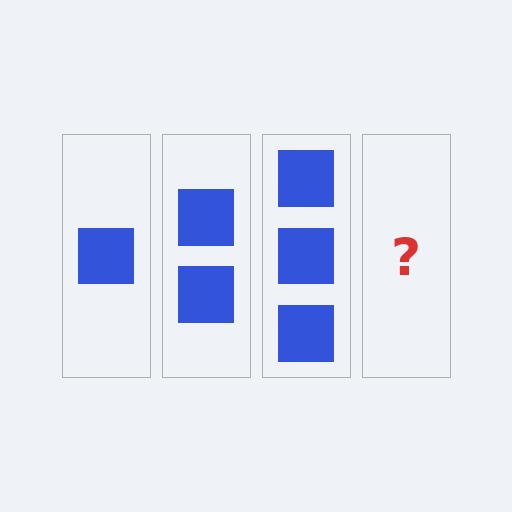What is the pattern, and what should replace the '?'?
The pattern is that each step adds one more square. The '?' should be 4 squares.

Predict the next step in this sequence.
The next step is 4 squares.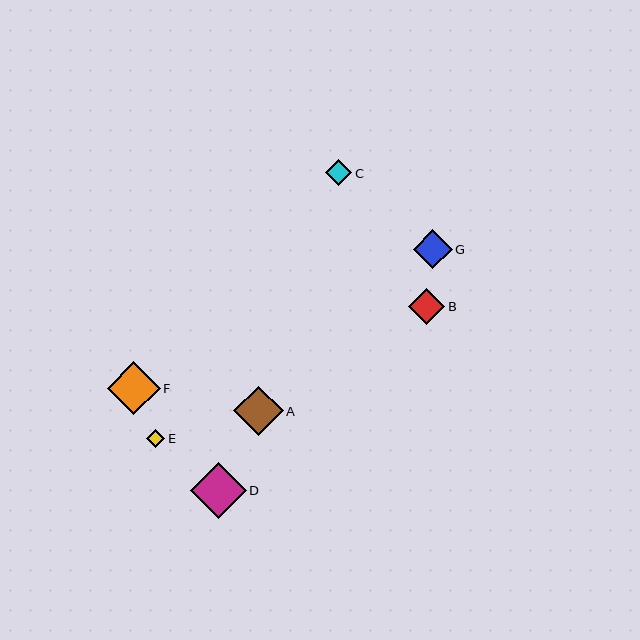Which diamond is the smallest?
Diamond E is the smallest with a size of approximately 18 pixels.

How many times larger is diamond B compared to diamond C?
Diamond B is approximately 1.4 times the size of diamond C.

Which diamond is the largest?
Diamond D is the largest with a size of approximately 56 pixels.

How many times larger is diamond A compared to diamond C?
Diamond A is approximately 1.9 times the size of diamond C.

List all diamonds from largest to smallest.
From largest to smallest: D, F, A, G, B, C, E.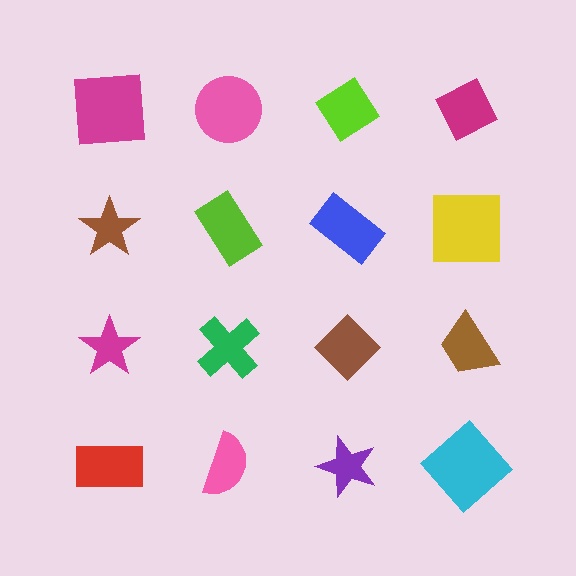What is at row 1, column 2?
A pink circle.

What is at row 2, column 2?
A lime rectangle.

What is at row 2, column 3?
A blue rectangle.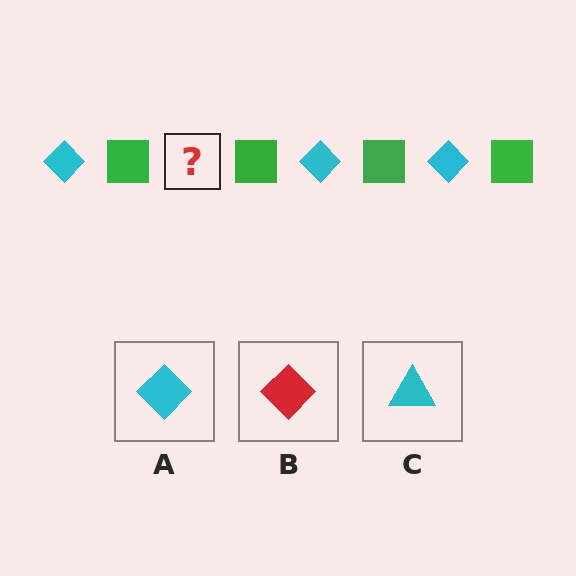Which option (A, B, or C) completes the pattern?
A.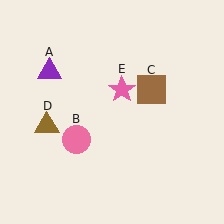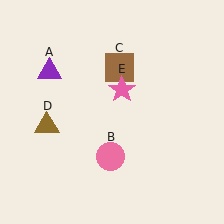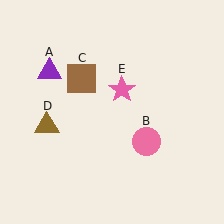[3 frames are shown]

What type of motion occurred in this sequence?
The pink circle (object B), brown square (object C) rotated counterclockwise around the center of the scene.